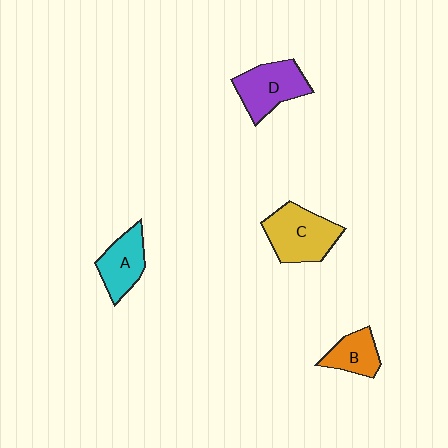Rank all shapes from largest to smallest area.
From largest to smallest: C (yellow), D (purple), A (cyan), B (orange).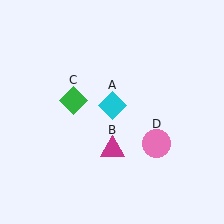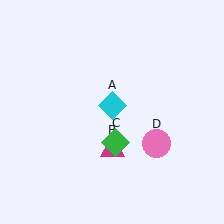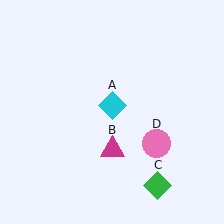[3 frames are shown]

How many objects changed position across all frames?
1 object changed position: green diamond (object C).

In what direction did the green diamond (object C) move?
The green diamond (object C) moved down and to the right.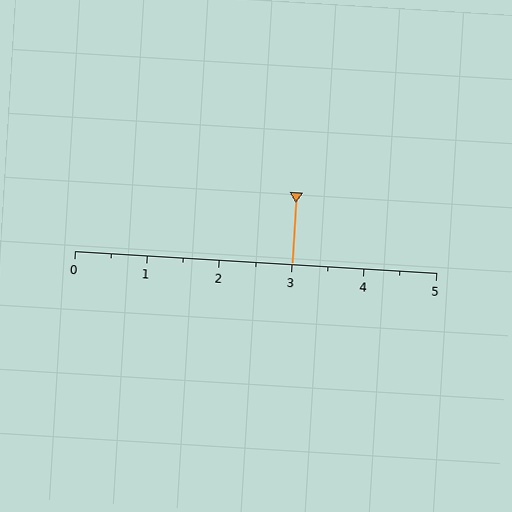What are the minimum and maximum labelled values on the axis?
The axis runs from 0 to 5.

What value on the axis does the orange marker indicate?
The marker indicates approximately 3.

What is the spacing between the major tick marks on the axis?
The major ticks are spaced 1 apart.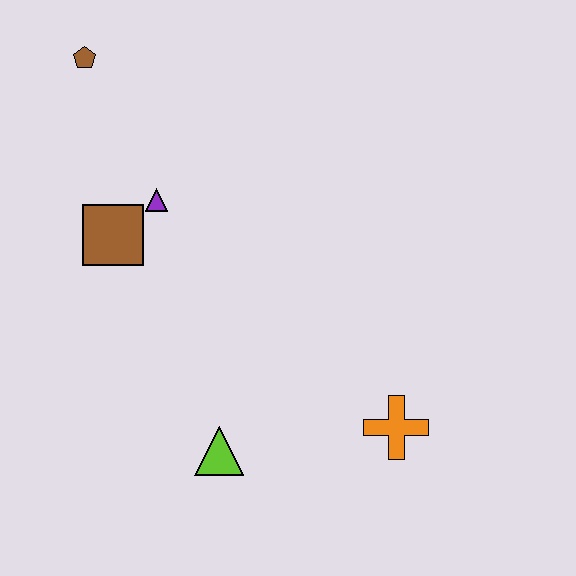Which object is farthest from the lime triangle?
The brown pentagon is farthest from the lime triangle.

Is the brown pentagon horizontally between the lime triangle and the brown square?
No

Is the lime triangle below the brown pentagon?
Yes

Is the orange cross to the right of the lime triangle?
Yes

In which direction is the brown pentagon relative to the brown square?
The brown pentagon is above the brown square.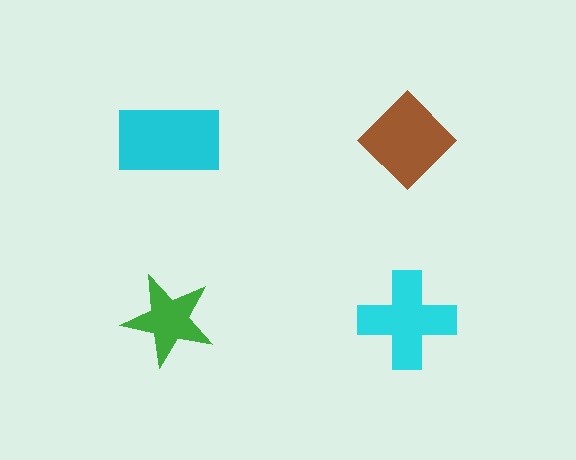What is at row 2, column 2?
A cyan cross.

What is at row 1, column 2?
A brown diamond.